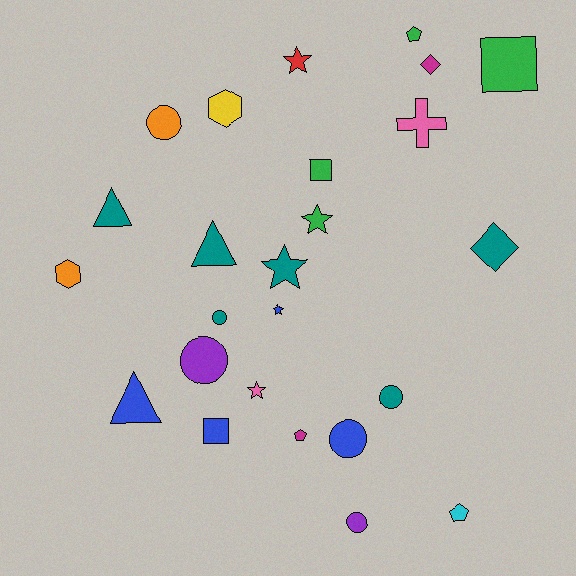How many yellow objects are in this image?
There is 1 yellow object.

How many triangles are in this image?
There are 3 triangles.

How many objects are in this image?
There are 25 objects.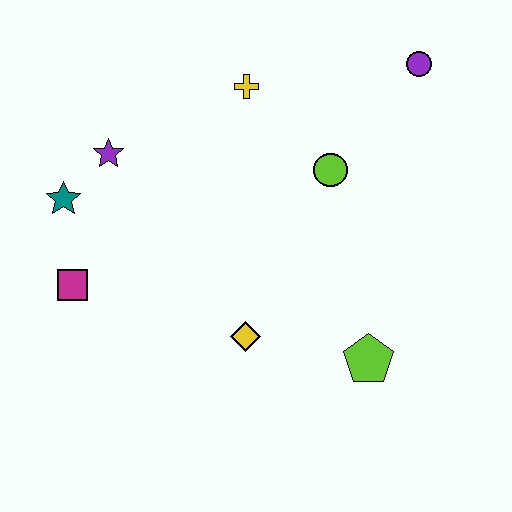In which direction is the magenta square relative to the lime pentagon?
The magenta square is to the left of the lime pentagon.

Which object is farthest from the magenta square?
The purple circle is farthest from the magenta square.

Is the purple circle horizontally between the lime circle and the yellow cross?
No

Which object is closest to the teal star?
The purple star is closest to the teal star.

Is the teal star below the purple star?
Yes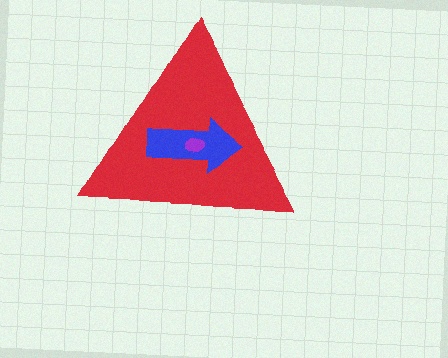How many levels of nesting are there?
3.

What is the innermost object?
The purple ellipse.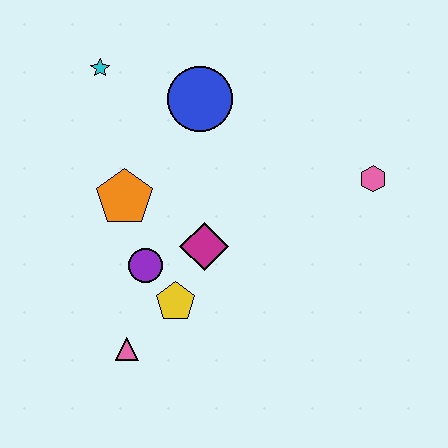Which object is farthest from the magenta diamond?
The cyan star is farthest from the magenta diamond.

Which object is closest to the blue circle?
The cyan star is closest to the blue circle.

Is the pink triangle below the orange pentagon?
Yes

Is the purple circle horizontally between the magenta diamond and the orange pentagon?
Yes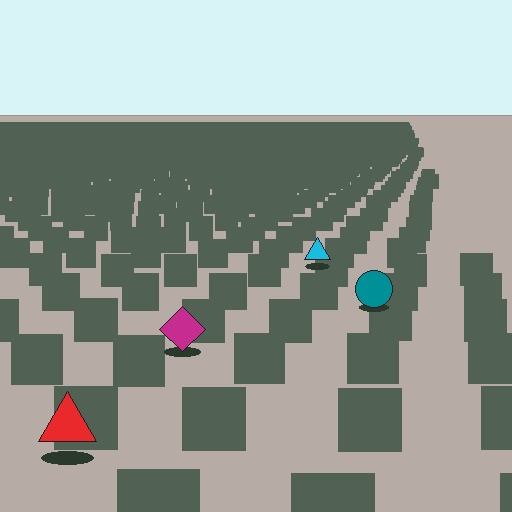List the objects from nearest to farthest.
From nearest to farthest: the red triangle, the magenta diamond, the teal circle, the cyan triangle.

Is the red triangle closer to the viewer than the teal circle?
Yes. The red triangle is closer — you can tell from the texture gradient: the ground texture is coarser near it.